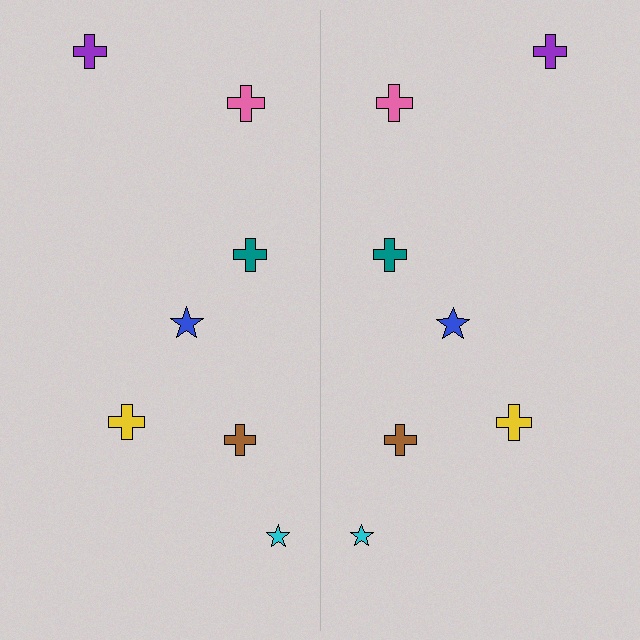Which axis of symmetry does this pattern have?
The pattern has a vertical axis of symmetry running through the center of the image.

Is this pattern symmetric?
Yes, this pattern has bilateral (reflection) symmetry.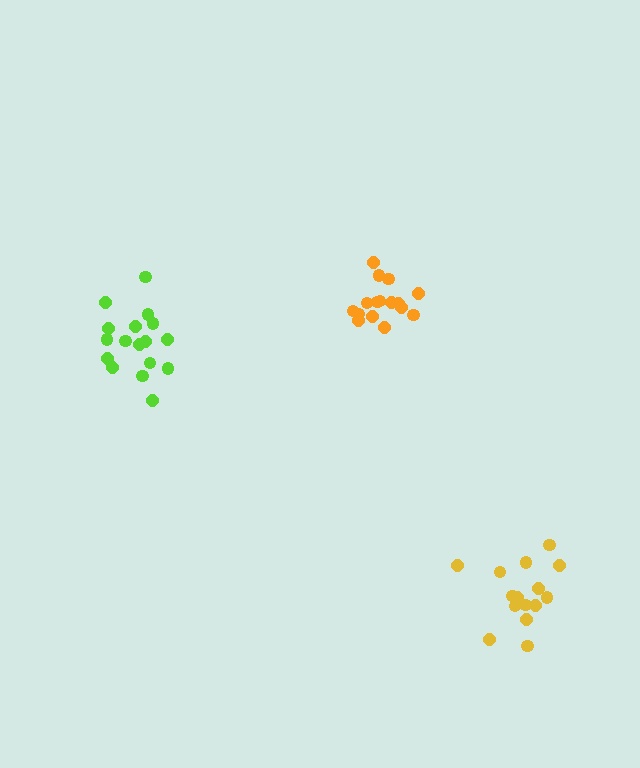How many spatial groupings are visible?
There are 3 spatial groupings.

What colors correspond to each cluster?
The clusters are colored: orange, lime, yellow.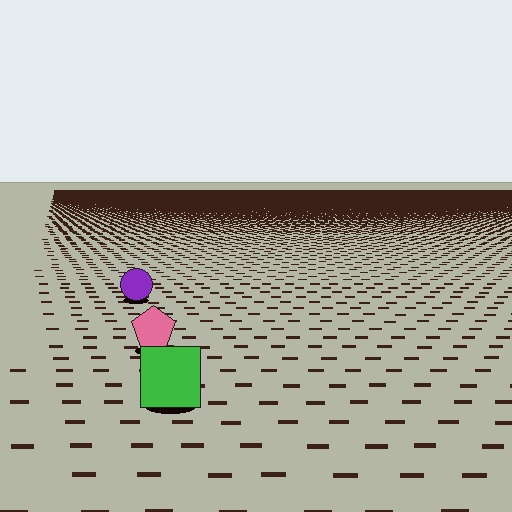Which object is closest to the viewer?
The green square is closest. The texture marks near it are larger and more spread out.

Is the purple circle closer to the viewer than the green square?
No. The green square is closer — you can tell from the texture gradient: the ground texture is coarser near it.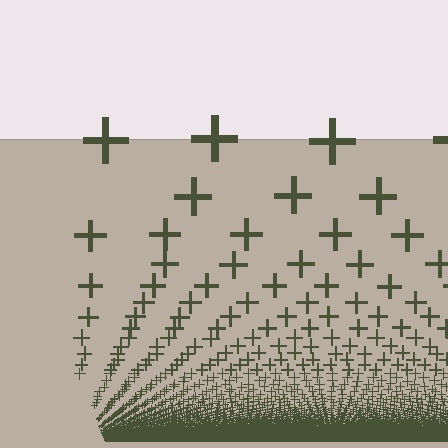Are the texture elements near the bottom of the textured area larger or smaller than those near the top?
Smaller. The gradient is inverted — elements near the bottom are smaller and denser.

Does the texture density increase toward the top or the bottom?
Density increases toward the bottom.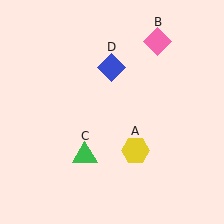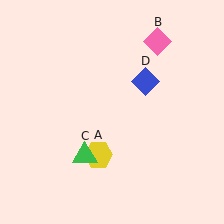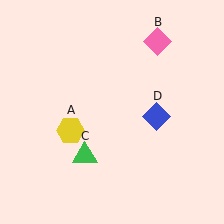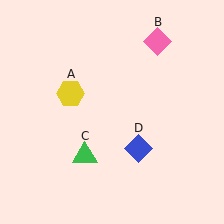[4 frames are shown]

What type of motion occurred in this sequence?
The yellow hexagon (object A), blue diamond (object D) rotated clockwise around the center of the scene.